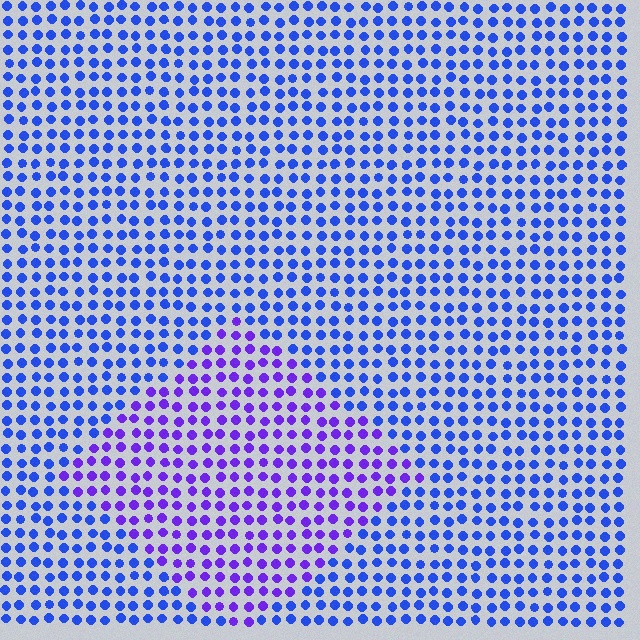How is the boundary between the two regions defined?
The boundary is defined purely by a slight shift in hue (about 36 degrees). Spacing, size, and orientation are identical on both sides.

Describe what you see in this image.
The image is filled with small blue elements in a uniform arrangement. A diamond-shaped region is visible where the elements are tinted to a slightly different hue, forming a subtle color boundary.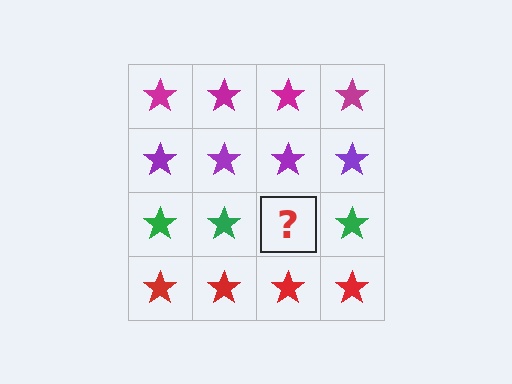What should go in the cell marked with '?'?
The missing cell should contain a green star.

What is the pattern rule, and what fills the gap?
The rule is that each row has a consistent color. The gap should be filled with a green star.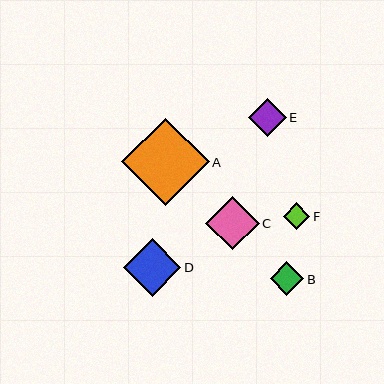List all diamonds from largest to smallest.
From largest to smallest: A, D, C, E, B, F.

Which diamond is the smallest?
Diamond F is the smallest with a size of approximately 27 pixels.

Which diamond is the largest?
Diamond A is the largest with a size of approximately 88 pixels.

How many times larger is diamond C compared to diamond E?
Diamond C is approximately 1.4 times the size of diamond E.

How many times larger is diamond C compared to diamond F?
Diamond C is approximately 2.0 times the size of diamond F.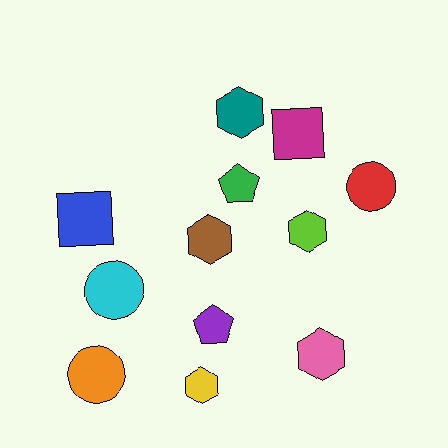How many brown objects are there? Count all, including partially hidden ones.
There is 1 brown object.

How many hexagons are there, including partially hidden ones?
There are 5 hexagons.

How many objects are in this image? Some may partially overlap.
There are 12 objects.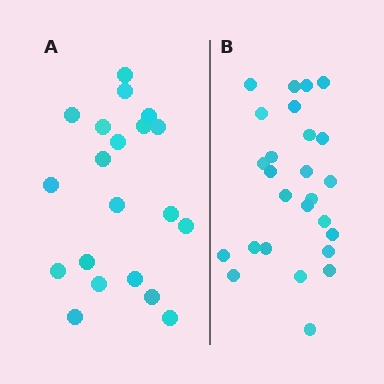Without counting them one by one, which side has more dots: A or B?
Region B (the right region) has more dots.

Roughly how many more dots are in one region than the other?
Region B has about 6 more dots than region A.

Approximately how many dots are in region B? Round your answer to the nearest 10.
About 30 dots. (The exact count is 26, which rounds to 30.)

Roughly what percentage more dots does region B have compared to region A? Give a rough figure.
About 30% more.